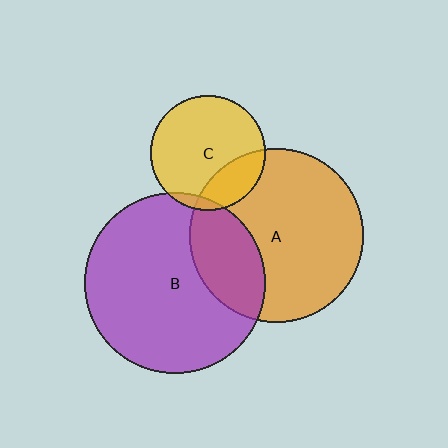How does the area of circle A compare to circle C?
Approximately 2.3 times.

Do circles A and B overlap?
Yes.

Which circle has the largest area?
Circle B (purple).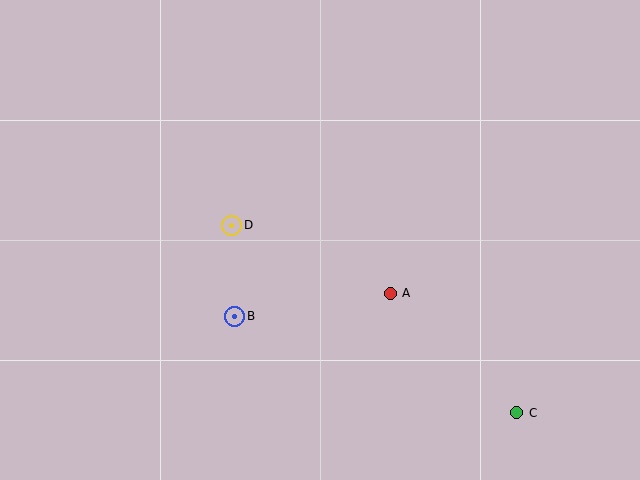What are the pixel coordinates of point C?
Point C is at (517, 413).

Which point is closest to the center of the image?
Point A at (390, 293) is closest to the center.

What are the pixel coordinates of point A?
Point A is at (390, 293).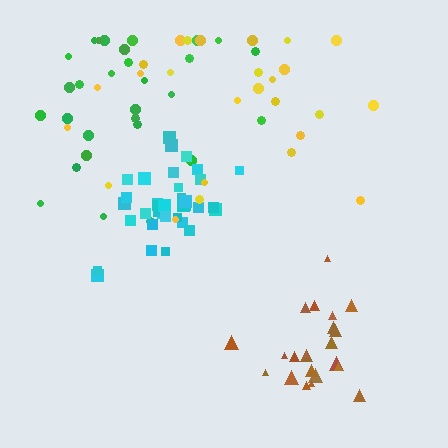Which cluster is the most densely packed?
Cyan.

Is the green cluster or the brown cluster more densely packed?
Brown.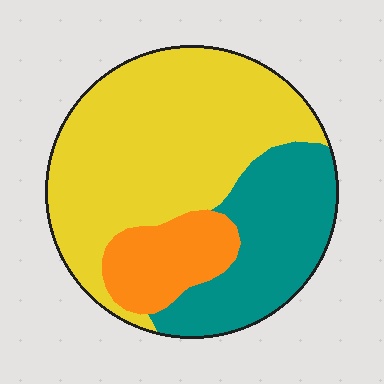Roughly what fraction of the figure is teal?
Teal covers 28% of the figure.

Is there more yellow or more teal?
Yellow.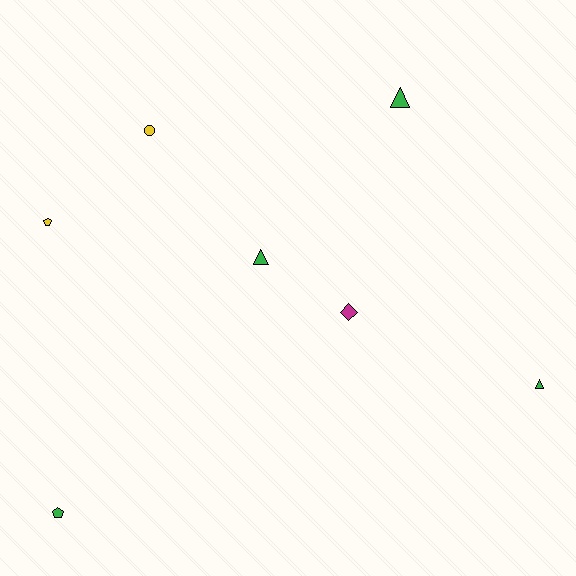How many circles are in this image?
There is 1 circle.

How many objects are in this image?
There are 7 objects.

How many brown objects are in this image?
There are no brown objects.